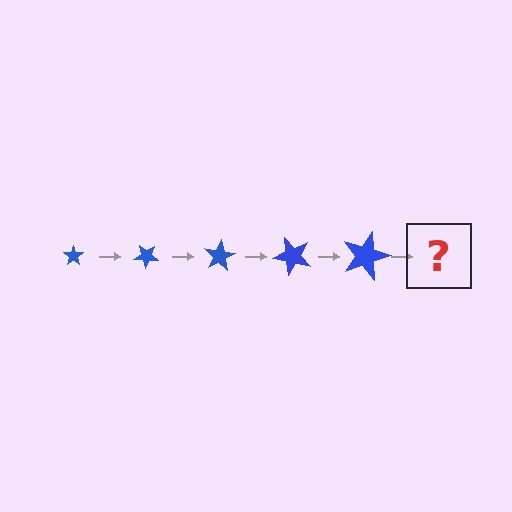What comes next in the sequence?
The next element should be a star, larger than the previous one and rotated 200 degrees from the start.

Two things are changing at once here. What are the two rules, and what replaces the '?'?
The two rules are that the star grows larger each step and it rotates 40 degrees each step. The '?' should be a star, larger than the previous one and rotated 200 degrees from the start.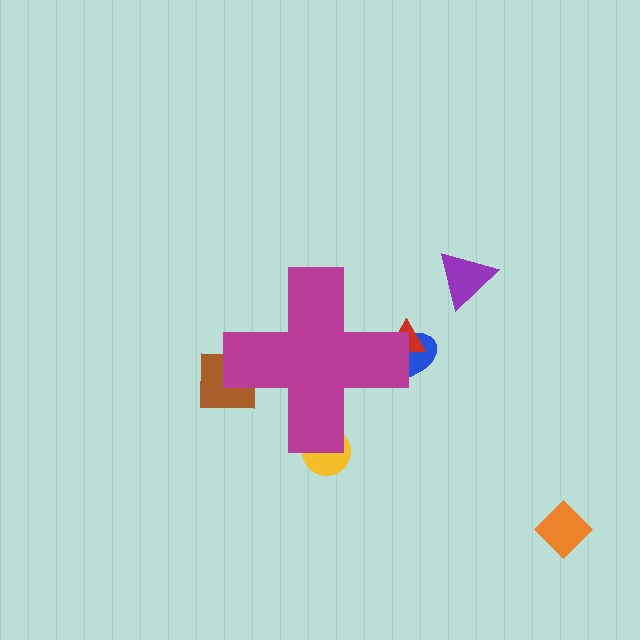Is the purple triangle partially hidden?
No, the purple triangle is fully visible.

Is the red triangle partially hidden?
Yes, the red triangle is partially hidden behind the magenta cross.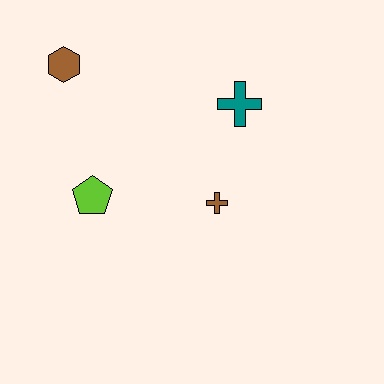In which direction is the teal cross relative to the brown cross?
The teal cross is above the brown cross.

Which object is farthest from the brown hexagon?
The brown cross is farthest from the brown hexagon.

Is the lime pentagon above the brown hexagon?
No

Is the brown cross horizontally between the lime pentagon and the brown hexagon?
No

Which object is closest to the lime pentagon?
The brown cross is closest to the lime pentagon.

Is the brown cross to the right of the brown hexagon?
Yes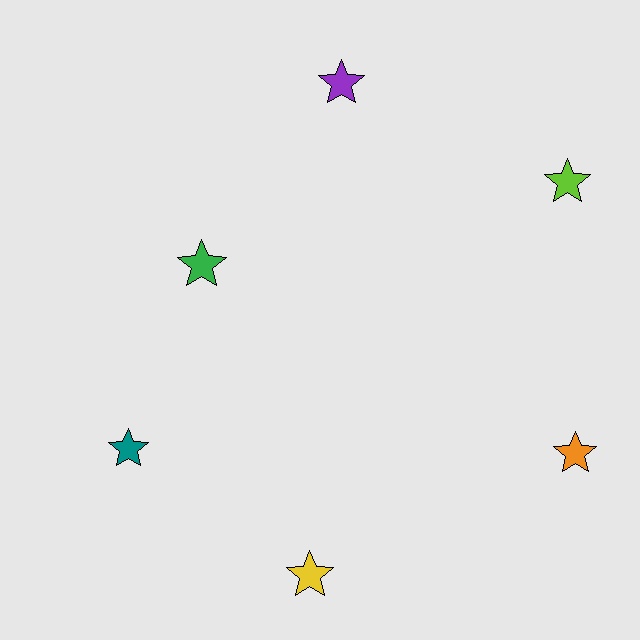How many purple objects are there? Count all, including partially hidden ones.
There is 1 purple object.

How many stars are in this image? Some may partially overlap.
There are 6 stars.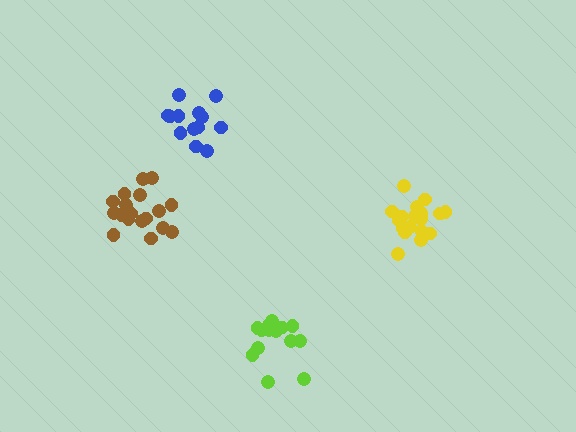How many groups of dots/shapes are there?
There are 4 groups.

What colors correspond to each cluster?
The clusters are colored: yellow, brown, lime, blue.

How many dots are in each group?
Group 1: 19 dots, Group 2: 18 dots, Group 3: 15 dots, Group 4: 13 dots (65 total).